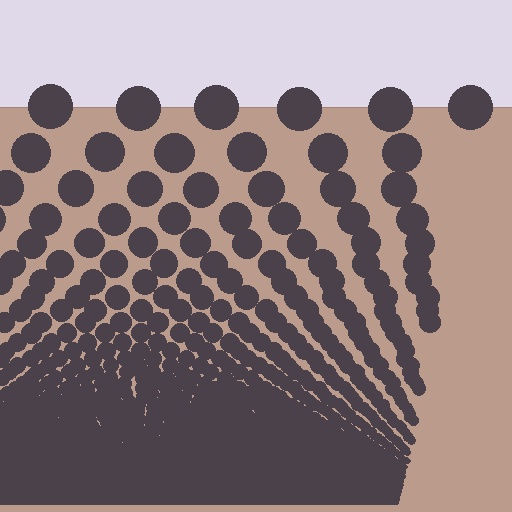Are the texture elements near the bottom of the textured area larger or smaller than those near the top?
Smaller. The gradient is inverted — elements near the bottom are smaller and denser.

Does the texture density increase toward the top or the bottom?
Density increases toward the bottom.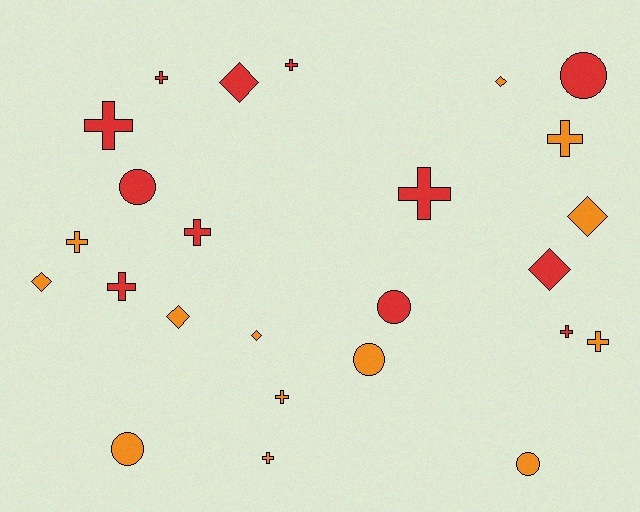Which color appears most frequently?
Orange, with 13 objects.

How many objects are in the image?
There are 25 objects.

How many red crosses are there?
There are 7 red crosses.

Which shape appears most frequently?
Cross, with 12 objects.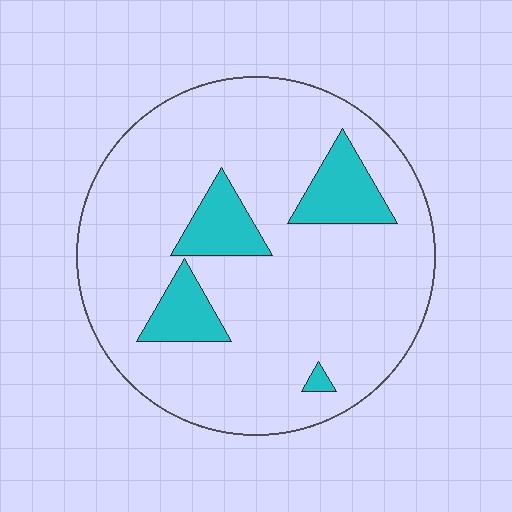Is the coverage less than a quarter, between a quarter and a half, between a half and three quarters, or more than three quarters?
Less than a quarter.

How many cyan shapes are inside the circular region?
4.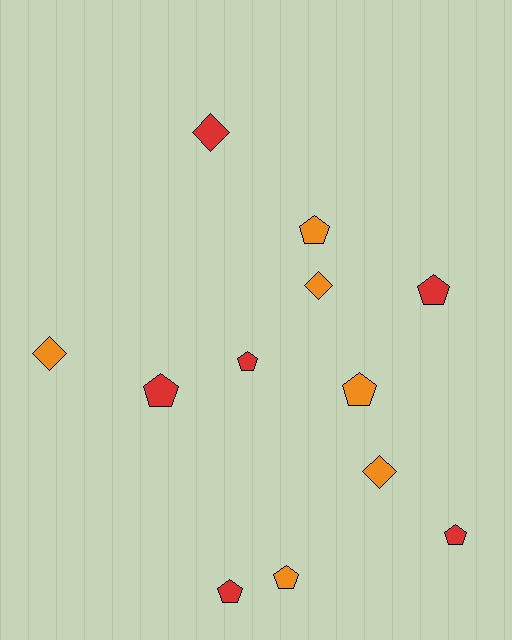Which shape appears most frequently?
Pentagon, with 8 objects.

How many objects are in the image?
There are 12 objects.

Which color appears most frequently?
Red, with 6 objects.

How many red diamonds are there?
There is 1 red diamond.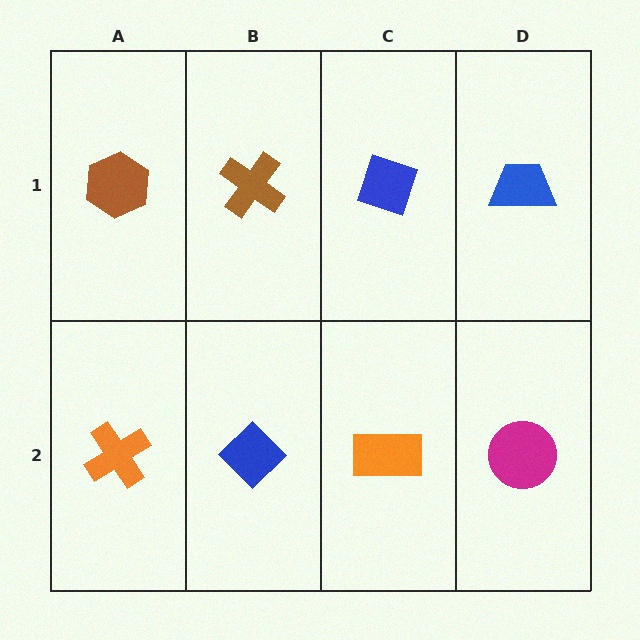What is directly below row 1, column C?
An orange rectangle.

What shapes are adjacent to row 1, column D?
A magenta circle (row 2, column D), a blue diamond (row 1, column C).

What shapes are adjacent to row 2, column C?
A blue diamond (row 1, column C), a blue diamond (row 2, column B), a magenta circle (row 2, column D).